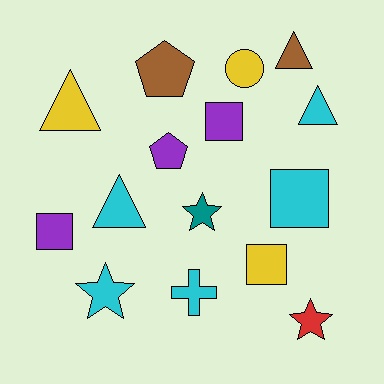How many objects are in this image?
There are 15 objects.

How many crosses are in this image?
There is 1 cross.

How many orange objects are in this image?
There are no orange objects.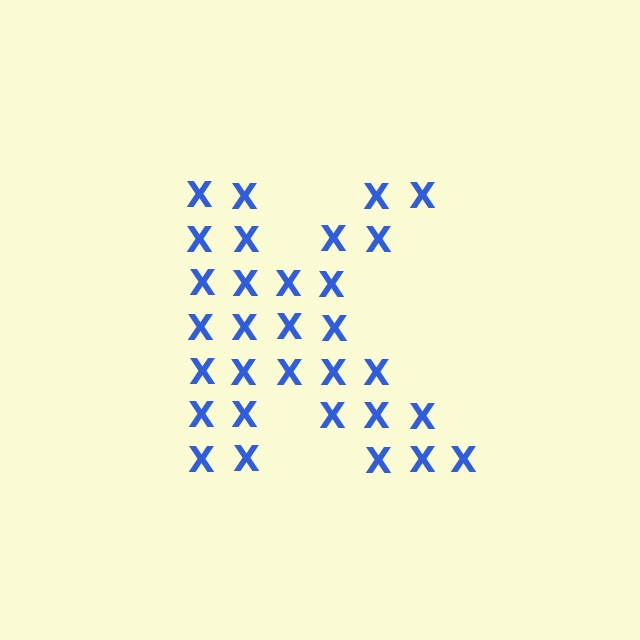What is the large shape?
The large shape is the letter K.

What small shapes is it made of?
It is made of small letter X's.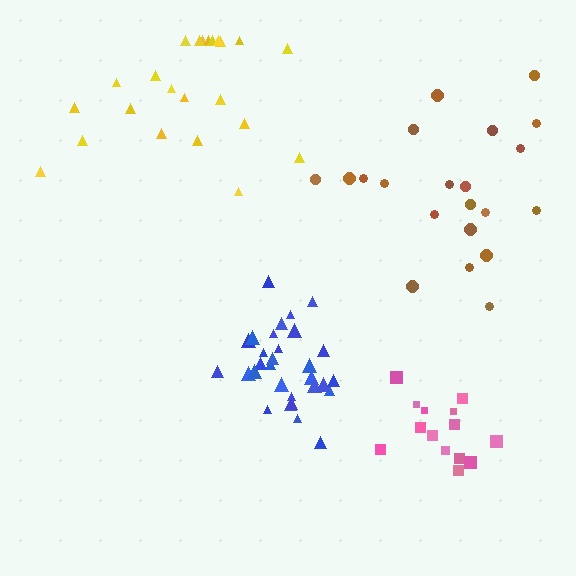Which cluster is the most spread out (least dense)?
Brown.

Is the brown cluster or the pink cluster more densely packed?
Pink.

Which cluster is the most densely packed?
Blue.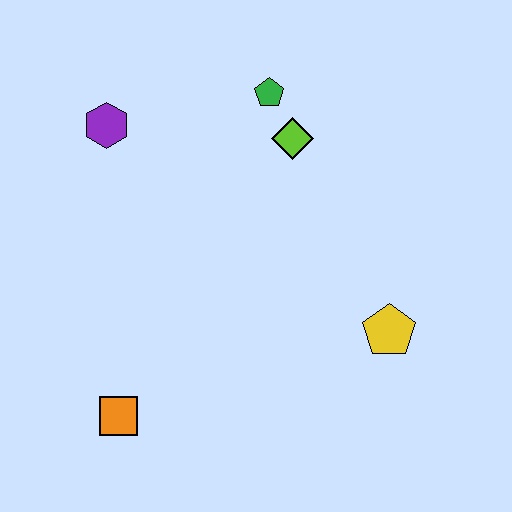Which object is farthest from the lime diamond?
The orange square is farthest from the lime diamond.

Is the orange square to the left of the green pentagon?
Yes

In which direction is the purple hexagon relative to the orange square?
The purple hexagon is above the orange square.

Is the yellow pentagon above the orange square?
Yes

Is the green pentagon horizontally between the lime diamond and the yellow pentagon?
No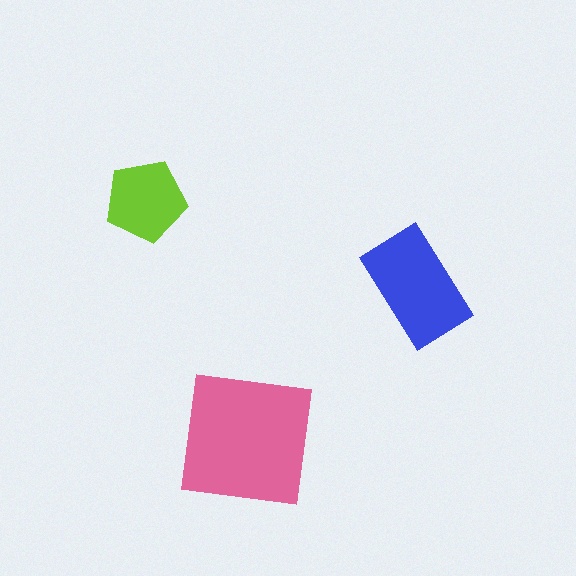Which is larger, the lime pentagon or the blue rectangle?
The blue rectangle.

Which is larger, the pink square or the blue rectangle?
The pink square.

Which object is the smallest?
The lime pentagon.